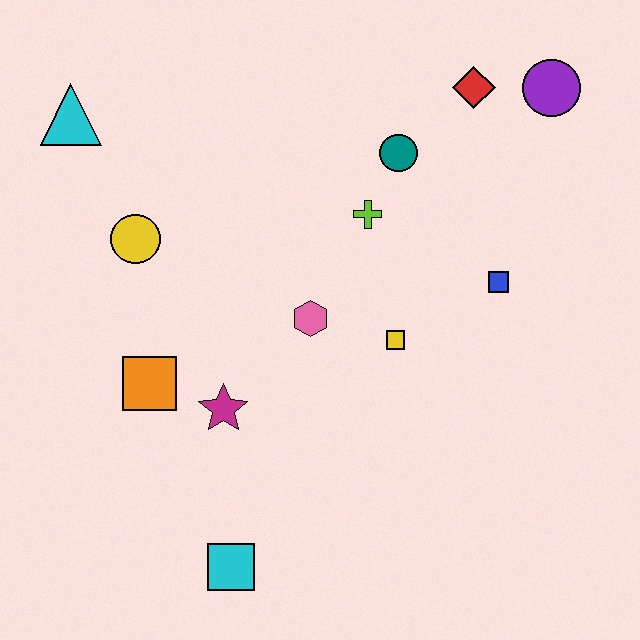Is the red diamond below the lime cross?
No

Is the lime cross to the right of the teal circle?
No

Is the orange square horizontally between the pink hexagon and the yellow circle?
Yes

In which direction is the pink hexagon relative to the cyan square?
The pink hexagon is above the cyan square.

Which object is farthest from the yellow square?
The cyan triangle is farthest from the yellow square.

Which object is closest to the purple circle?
The red diamond is closest to the purple circle.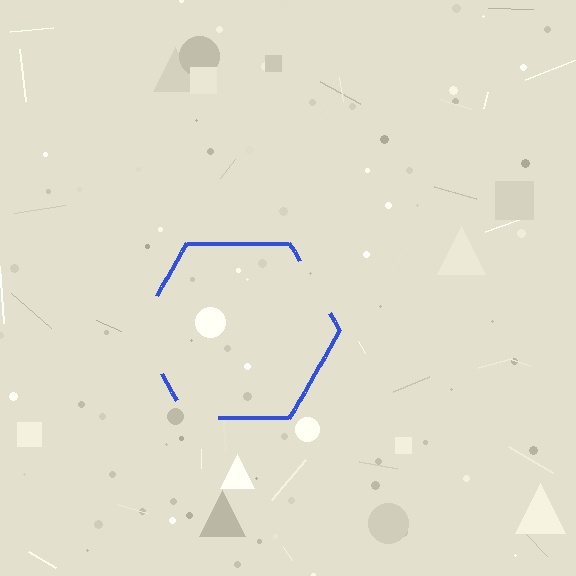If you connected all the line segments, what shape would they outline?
They would outline a hexagon.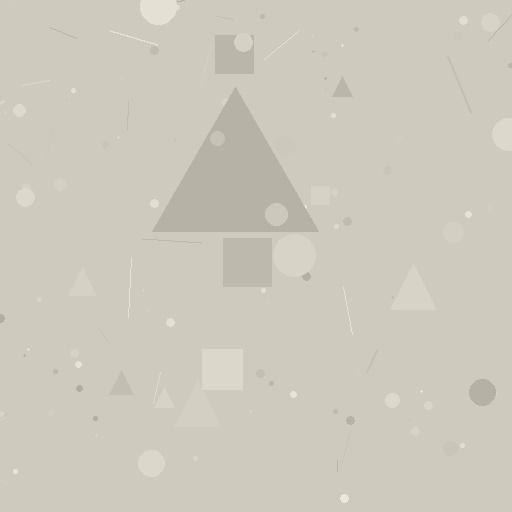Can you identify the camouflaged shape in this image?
The camouflaged shape is a triangle.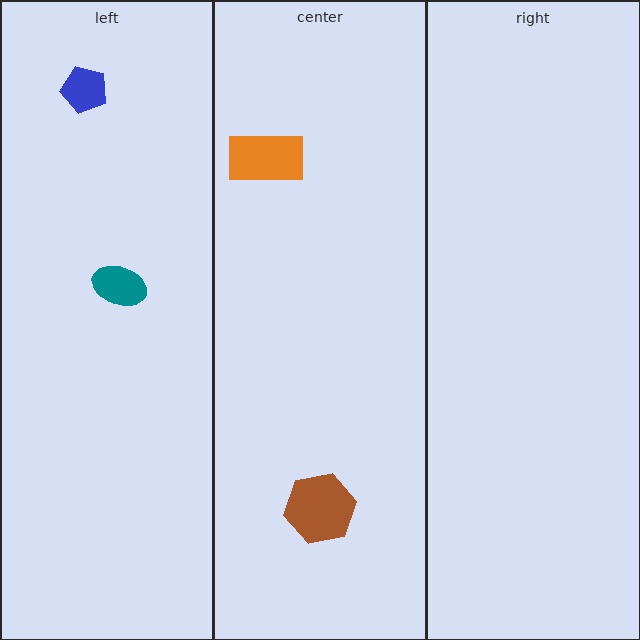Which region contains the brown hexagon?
The center region.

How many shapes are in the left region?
2.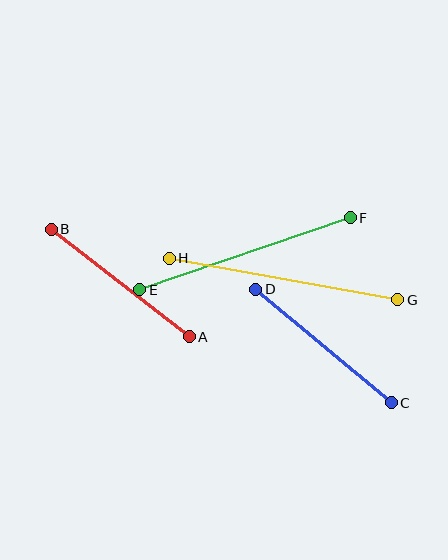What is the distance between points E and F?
The distance is approximately 223 pixels.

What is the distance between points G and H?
The distance is approximately 232 pixels.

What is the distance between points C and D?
The distance is approximately 177 pixels.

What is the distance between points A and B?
The distance is approximately 175 pixels.